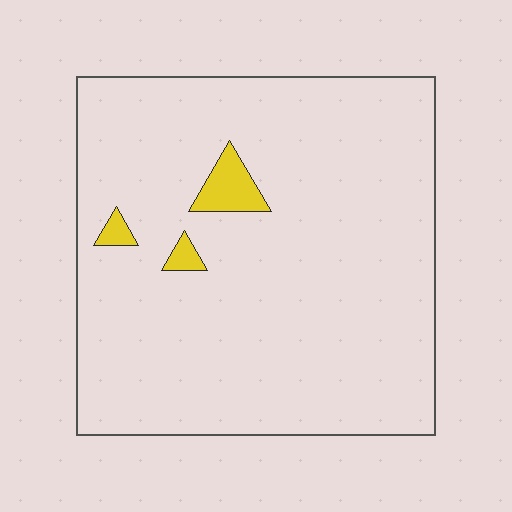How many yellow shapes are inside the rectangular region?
3.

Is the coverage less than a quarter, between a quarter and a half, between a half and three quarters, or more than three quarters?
Less than a quarter.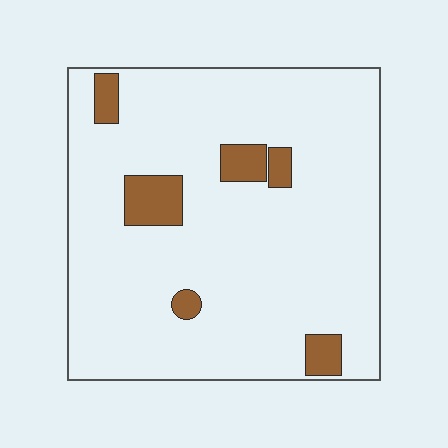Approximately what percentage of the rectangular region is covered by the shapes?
Approximately 10%.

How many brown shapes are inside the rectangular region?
6.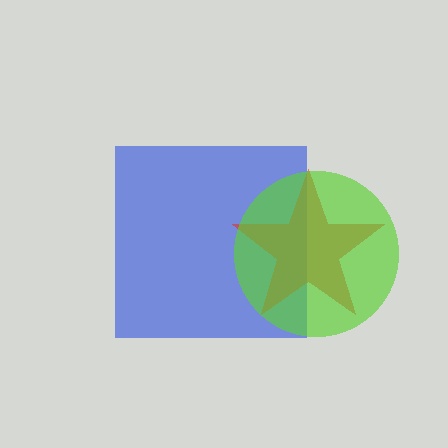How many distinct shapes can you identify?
There are 3 distinct shapes: a blue square, a red star, a lime circle.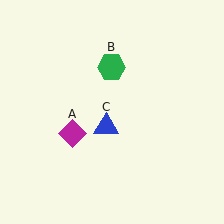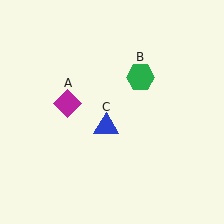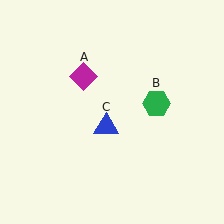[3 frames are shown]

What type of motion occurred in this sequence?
The magenta diamond (object A), green hexagon (object B) rotated clockwise around the center of the scene.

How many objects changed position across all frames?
2 objects changed position: magenta diamond (object A), green hexagon (object B).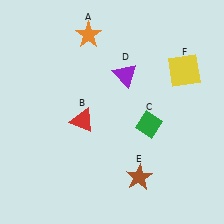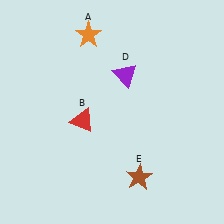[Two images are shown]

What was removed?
The yellow square (F), the green diamond (C) were removed in Image 2.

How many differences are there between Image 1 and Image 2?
There are 2 differences between the two images.